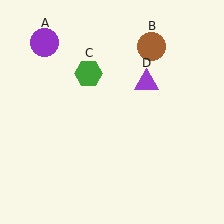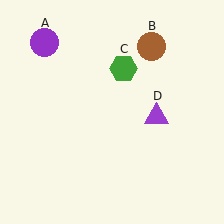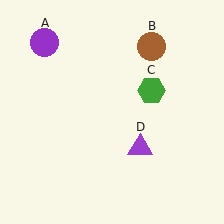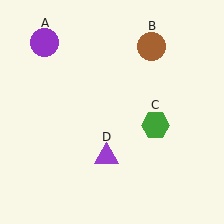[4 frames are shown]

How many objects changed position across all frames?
2 objects changed position: green hexagon (object C), purple triangle (object D).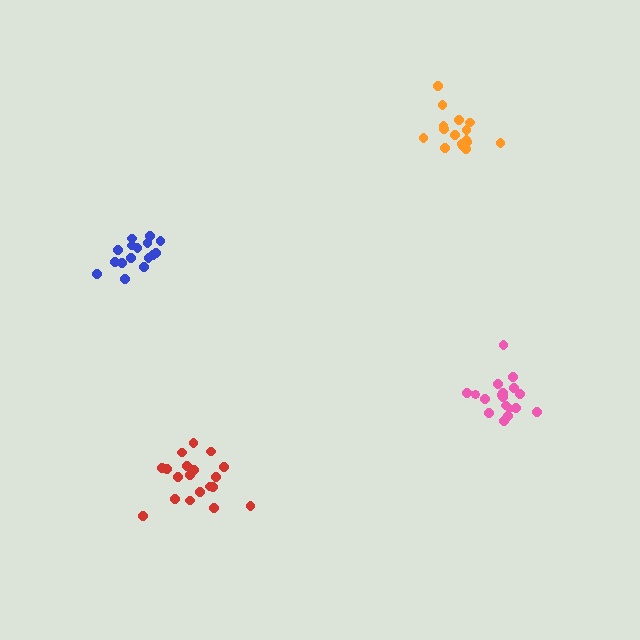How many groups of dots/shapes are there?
There are 4 groups.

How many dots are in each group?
Group 1: 19 dots, Group 2: 18 dots, Group 3: 16 dots, Group 4: 16 dots (69 total).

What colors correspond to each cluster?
The clusters are colored: red, pink, blue, orange.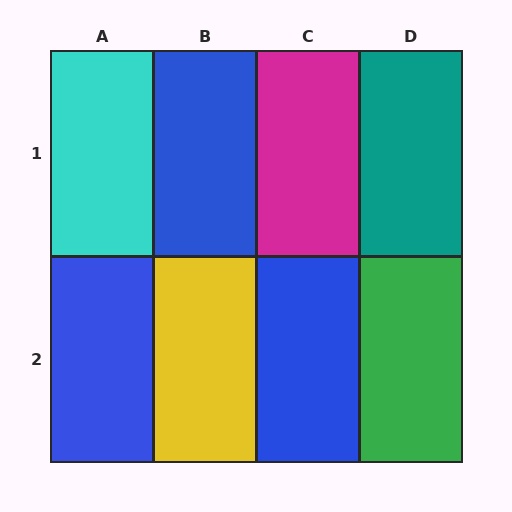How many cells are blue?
3 cells are blue.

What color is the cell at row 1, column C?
Magenta.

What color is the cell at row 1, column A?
Cyan.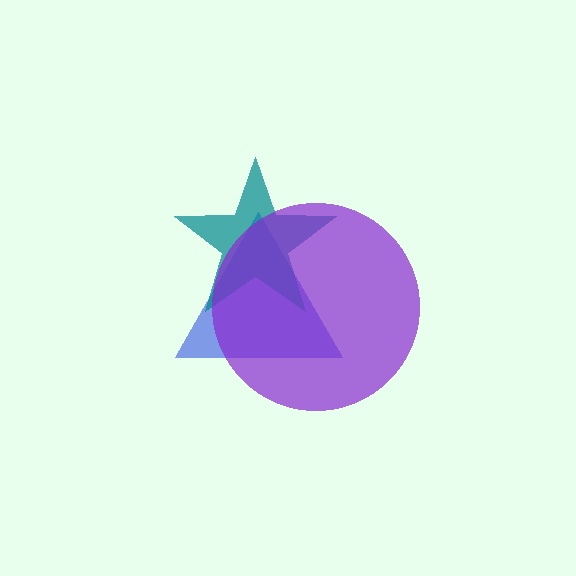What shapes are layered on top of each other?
The layered shapes are: a blue triangle, a teal star, a purple circle.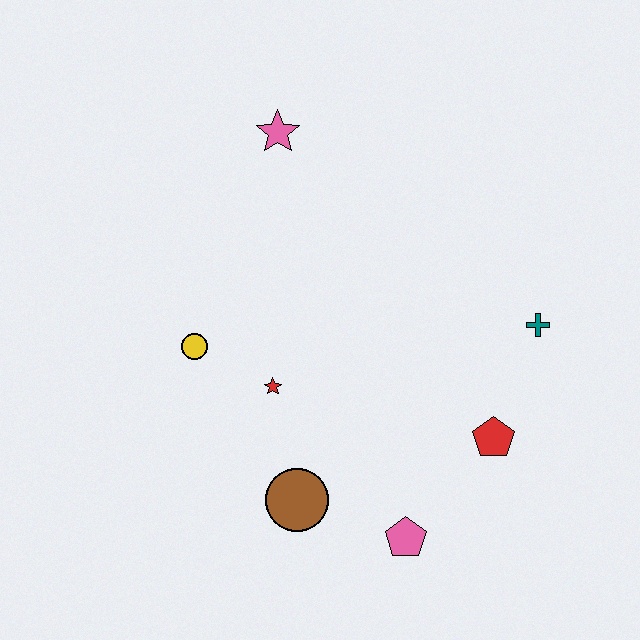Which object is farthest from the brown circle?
The pink star is farthest from the brown circle.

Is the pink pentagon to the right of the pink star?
Yes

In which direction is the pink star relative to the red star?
The pink star is above the red star.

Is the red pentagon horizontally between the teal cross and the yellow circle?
Yes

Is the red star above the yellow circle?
No